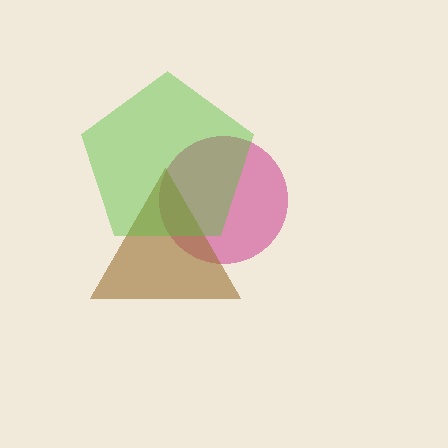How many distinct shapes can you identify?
There are 3 distinct shapes: a magenta circle, a brown triangle, a lime pentagon.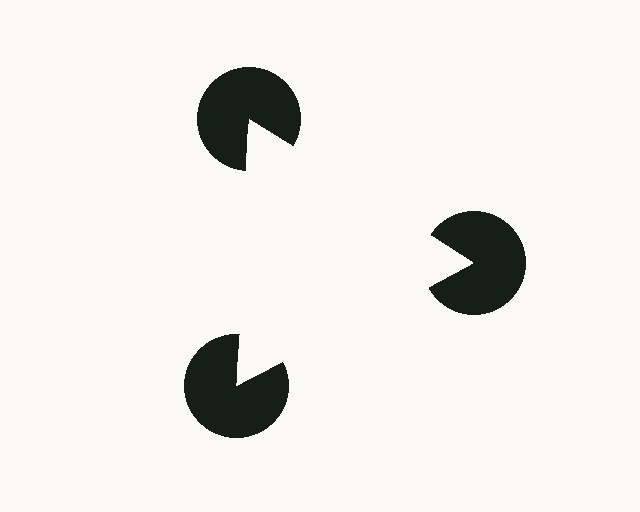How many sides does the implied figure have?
3 sides.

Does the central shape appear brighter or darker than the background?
It typically appears slightly brighter than the background, even though no actual brightness change is drawn.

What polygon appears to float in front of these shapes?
An illusory triangle — its edges are inferred from the aligned wedge cuts in the pac-man discs, not physically drawn.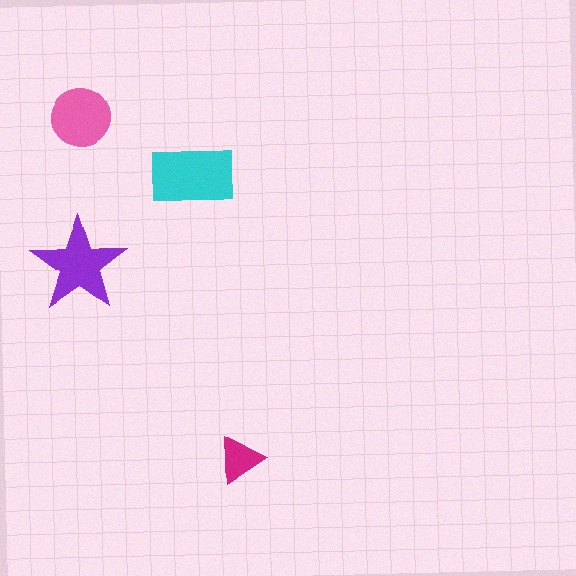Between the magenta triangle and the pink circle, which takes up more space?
The pink circle.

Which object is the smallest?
The magenta triangle.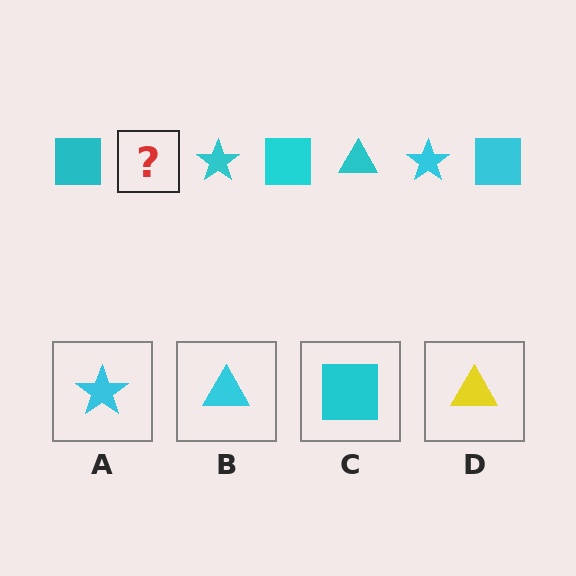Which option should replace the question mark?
Option B.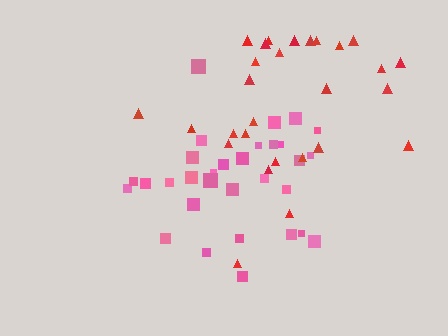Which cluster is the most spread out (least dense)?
Red.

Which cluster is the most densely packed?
Pink.